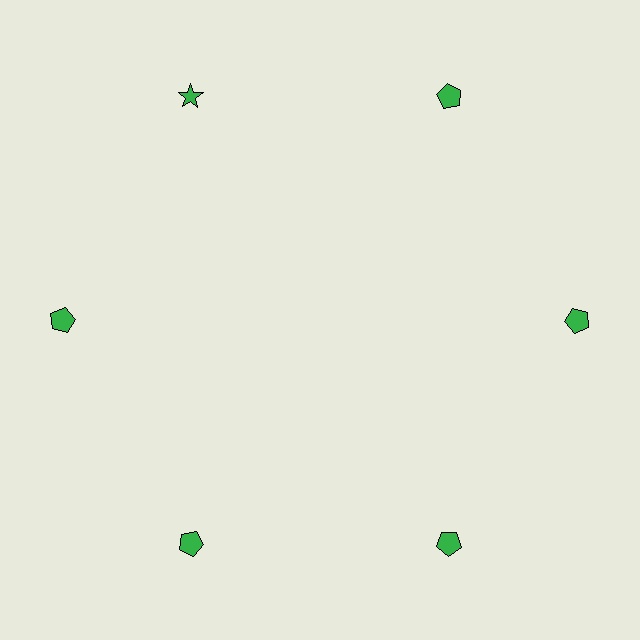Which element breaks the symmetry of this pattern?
The green star at roughly the 11 o'clock position breaks the symmetry. All other shapes are green pentagons.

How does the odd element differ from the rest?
It has a different shape: star instead of pentagon.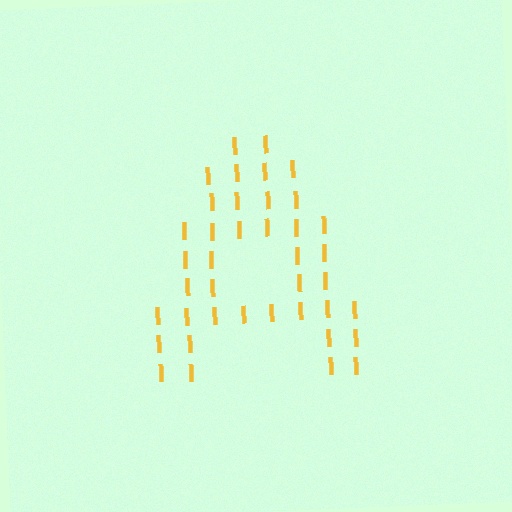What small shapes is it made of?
It is made of small letter I's.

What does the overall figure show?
The overall figure shows the letter A.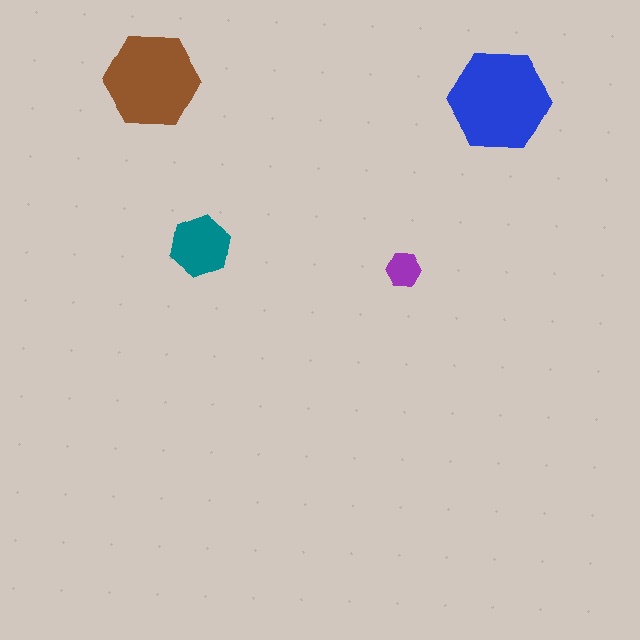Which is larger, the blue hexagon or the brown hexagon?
The blue one.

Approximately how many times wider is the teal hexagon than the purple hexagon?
About 1.5 times wider.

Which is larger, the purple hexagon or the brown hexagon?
The brown one.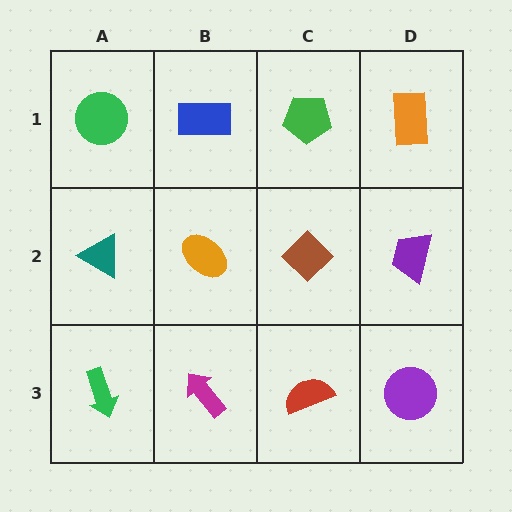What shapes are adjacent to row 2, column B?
A blue rectangle (row 1, column B), a magenta arrow (row 3, column B), a teal triangle (row 2, column A), a brown diamond (row 2, column C).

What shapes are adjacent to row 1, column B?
An orange ellipse (row 2, column B), a green circle (row 1, column A), a green pentagon (row 1, column C).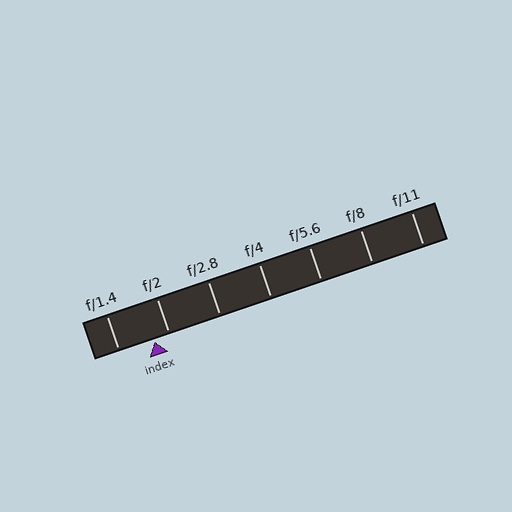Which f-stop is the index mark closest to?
The index mark is closest to f/2.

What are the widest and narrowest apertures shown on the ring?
The widest aperture shown is f/1.4 and the narrowest is f/11.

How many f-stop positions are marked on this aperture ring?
There are 7 f-stop positions marked.